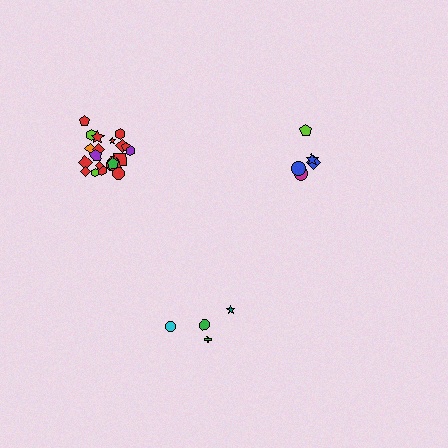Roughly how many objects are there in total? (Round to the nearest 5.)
Roughly 30 objects in total.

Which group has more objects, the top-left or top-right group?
The top-left group.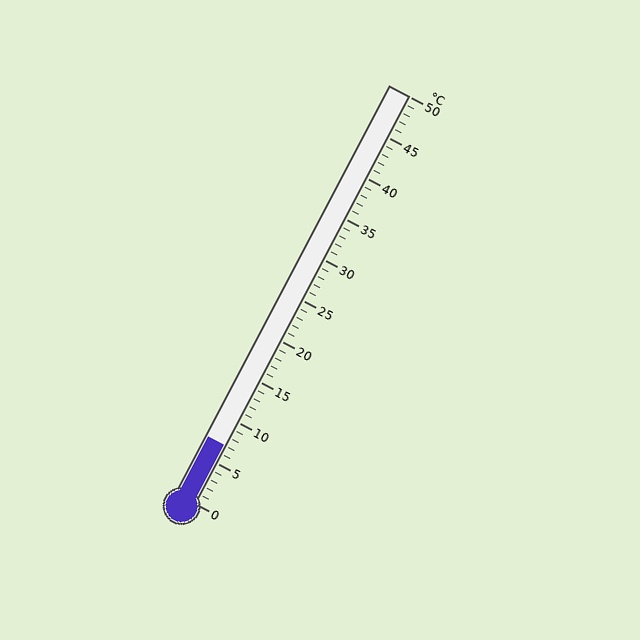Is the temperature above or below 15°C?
The temperature is below 15°C.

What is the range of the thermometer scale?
The thermometer scale ranges from 0°C to 50°C.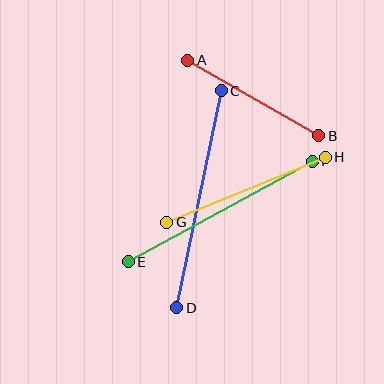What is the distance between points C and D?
The distance is approximately 221 pixels.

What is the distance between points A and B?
The distance is approximately 151 pixels.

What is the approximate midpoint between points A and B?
The midpoint is at approximately (253, 98) pixels.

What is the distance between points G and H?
The distance is approximately 172 pixels.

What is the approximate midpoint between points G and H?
The midpoint is at approximately (246, 190) pixels.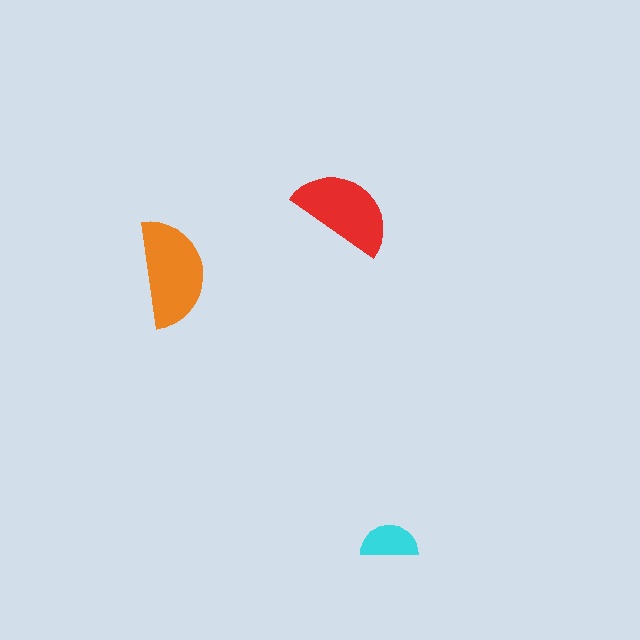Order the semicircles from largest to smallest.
the orange one, the red one, the cyan one.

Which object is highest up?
The red semicircle is topmost.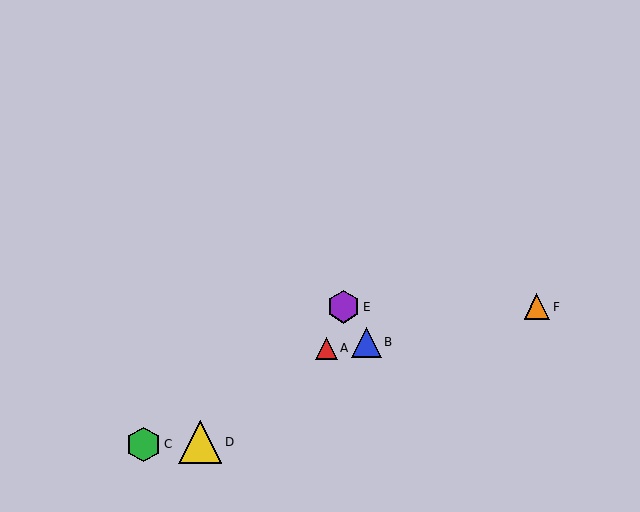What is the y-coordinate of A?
Object A is at y≈348.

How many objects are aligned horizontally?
2 objects (E, F) are aligned horizontally.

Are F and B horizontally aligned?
No, F is at y≈307 and B is at y≈342.